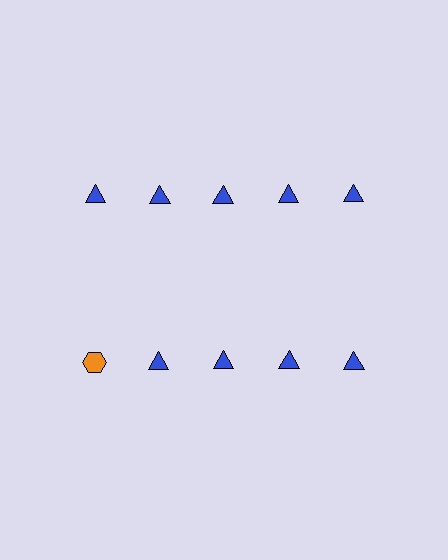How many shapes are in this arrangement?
There are 10 shapes arranged in a grid pattern.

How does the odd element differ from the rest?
It differs in both color (orange instead of blue) and shape (hexagon instead of triangle).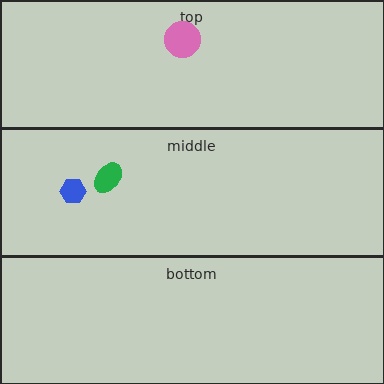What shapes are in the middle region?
The blue hexagon, the green ellipse.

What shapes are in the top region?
The pink circle.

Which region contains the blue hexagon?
The middle region.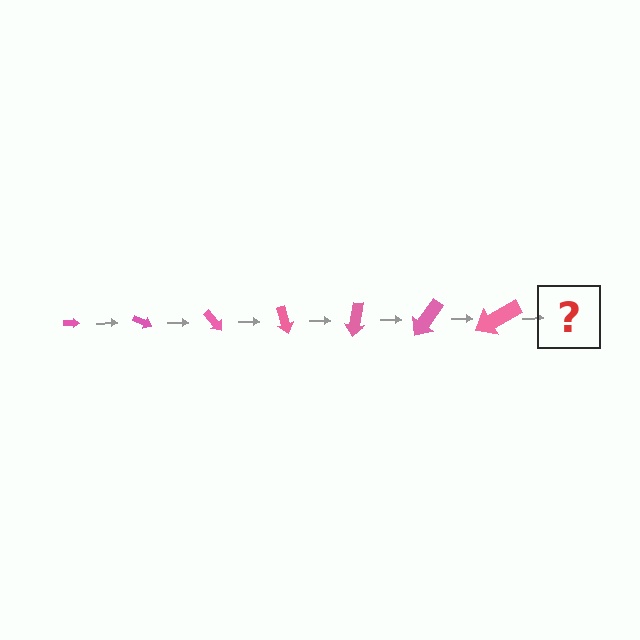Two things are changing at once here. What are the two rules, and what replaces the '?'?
The two rules are that the arrow grows larger each step and it rotates 25 degrees each step. The '?' should be an arrow, larger than the previous one and rotated 175 degrees from the start.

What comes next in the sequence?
The next element should be an arrow, larger than the previous one and rotated 175 degrees from the start.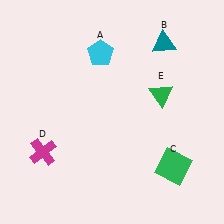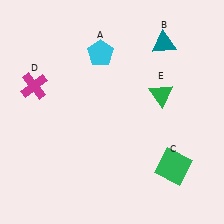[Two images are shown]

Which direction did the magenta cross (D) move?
The magenta cross (D) moved up.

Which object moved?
The magenta cross (D) moved up.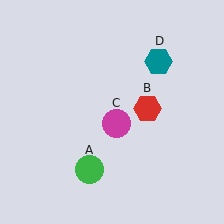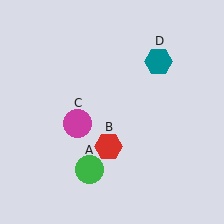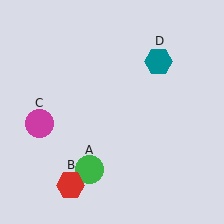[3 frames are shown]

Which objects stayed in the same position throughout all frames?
Green circle (object A) and teal hexagon (object D) remained stationary.